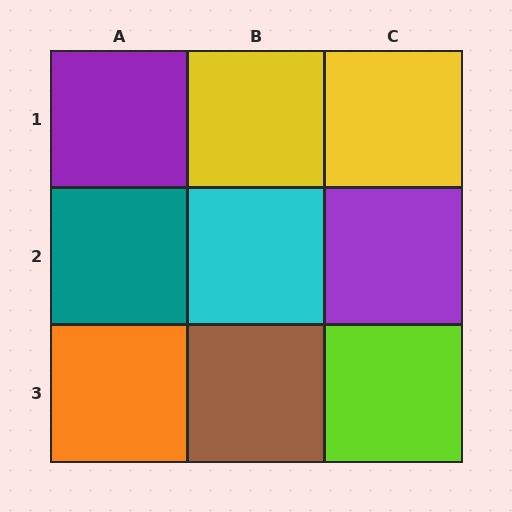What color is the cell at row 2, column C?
Purple.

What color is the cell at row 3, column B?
Brown.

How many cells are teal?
1 cell is teal.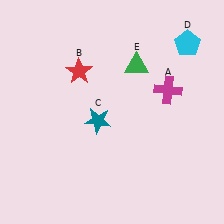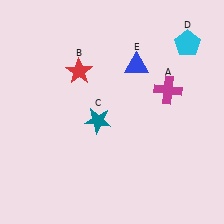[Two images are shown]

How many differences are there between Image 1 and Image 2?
There is 1 difference between the two images.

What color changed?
The triangle (E) changed from green in Image 1 to blue in Image 2.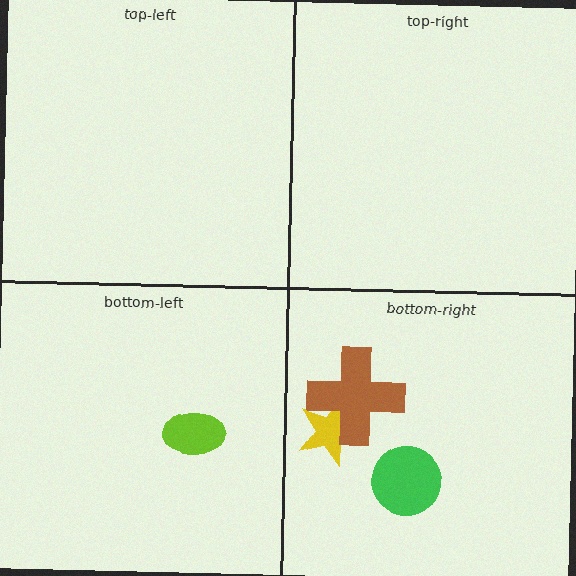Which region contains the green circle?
The bottom-right region.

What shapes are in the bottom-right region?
The yellow star, the brown cross, the green circle.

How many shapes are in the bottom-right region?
3.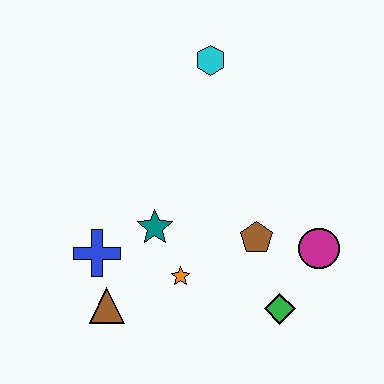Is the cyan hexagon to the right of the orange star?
Yes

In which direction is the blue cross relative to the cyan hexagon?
The blue cross is below the cyan hexagon.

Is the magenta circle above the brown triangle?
Yes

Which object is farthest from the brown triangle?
The cyan hexagon is farthest from the brown triangle.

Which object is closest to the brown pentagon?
The magenta circle is closest to the brown pentagon.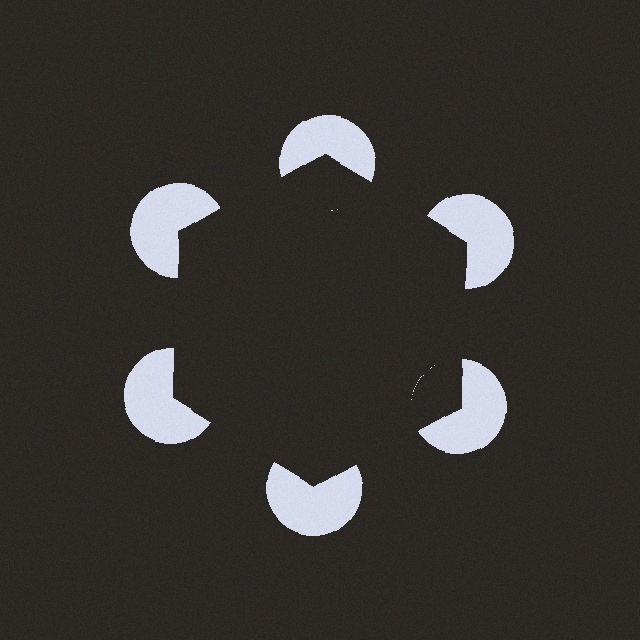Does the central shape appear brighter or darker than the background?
It typically appears slightly darker than the background, even though no actual brightness change is drawn.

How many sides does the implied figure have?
6 sides.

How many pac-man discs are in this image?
There are 6 — one at each vertex of the illusory hexagon.